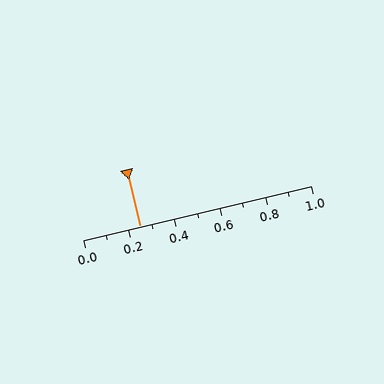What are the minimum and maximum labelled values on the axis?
The axis runs from 0.0 to 1.0.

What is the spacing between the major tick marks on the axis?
The major ticks are spaced 0.2 apart.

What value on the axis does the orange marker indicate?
The marker indicates approximately 0.25.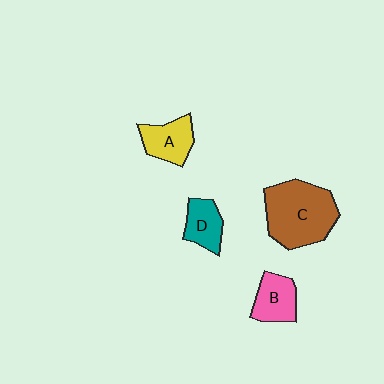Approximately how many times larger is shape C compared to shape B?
Approximately 2.1 times.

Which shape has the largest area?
Shape C (brown).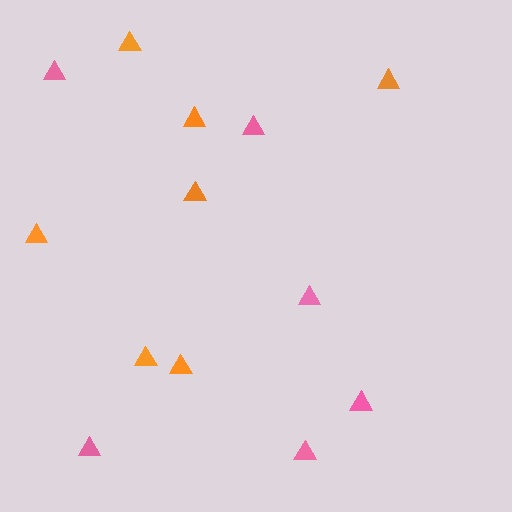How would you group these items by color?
There are 2 groups: one group of pink triangles (6) and one group of orange triangles (7).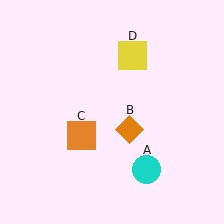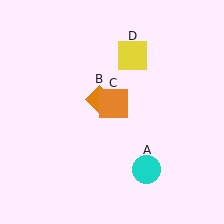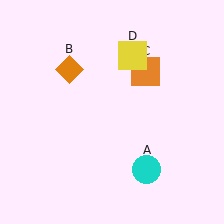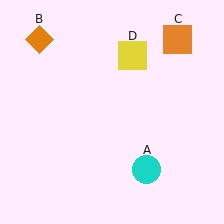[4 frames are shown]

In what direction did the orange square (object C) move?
The orange square (object C) moved up and to the right.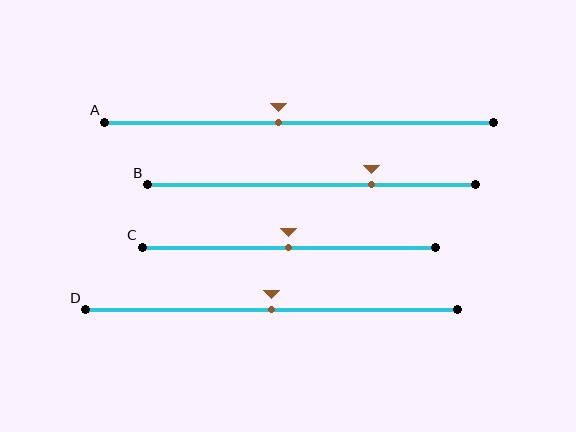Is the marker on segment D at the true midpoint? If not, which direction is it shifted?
Yes, the marker on segment D is at the true midpoint.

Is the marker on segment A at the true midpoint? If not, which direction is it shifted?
No, the marker on segment A is shifted to the left by about 5% of the segment length.